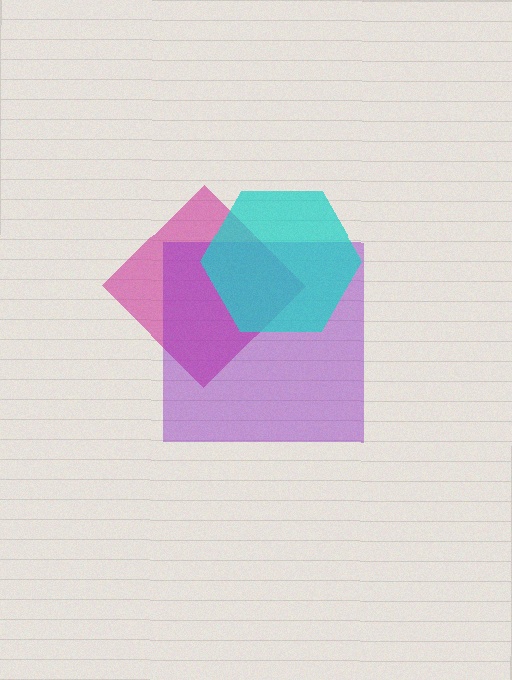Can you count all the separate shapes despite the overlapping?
Yes, there are 3 separate shapes.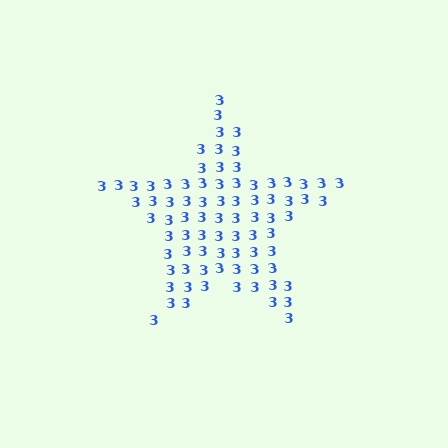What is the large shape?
The large shape is a star.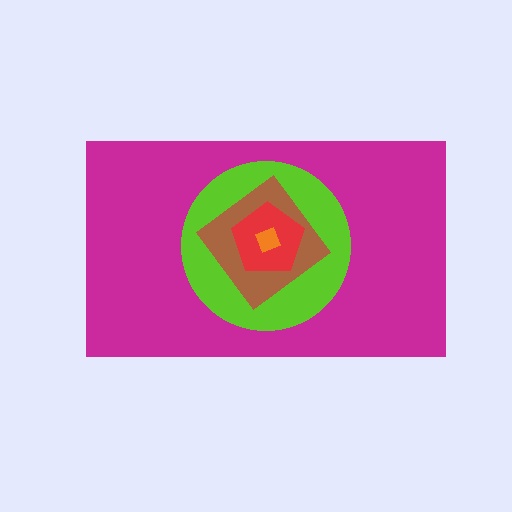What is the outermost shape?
The magenta rectangle.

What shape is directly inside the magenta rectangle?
The lime circle.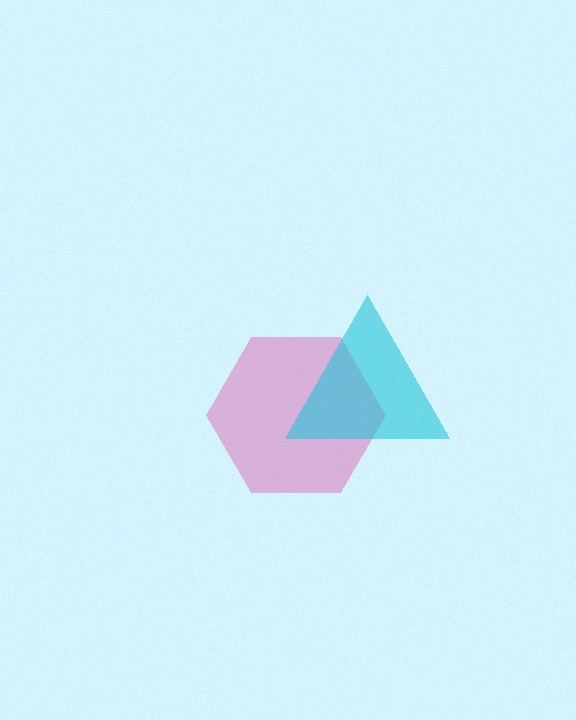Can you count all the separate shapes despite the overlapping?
Yes, there are 2 separate shapes.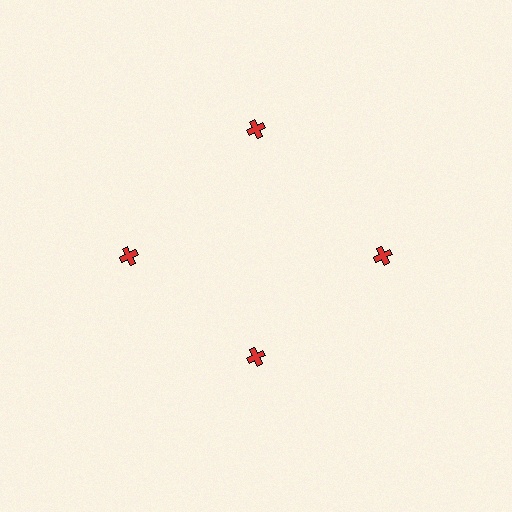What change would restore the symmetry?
The symmetry would be restored by moving it outward, back onto the ring so that all 4 crosses sit at equal angles and equal distance from the center.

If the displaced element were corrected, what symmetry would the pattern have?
It would have 4-fold rotational symmetry — the pattern would map onto itself every 90 degrees.